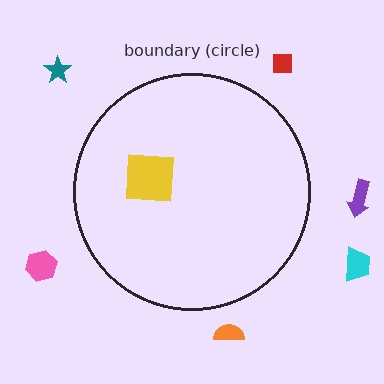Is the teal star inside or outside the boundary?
Outside.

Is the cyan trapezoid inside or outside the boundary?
Outside.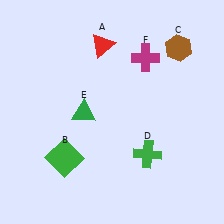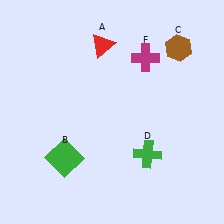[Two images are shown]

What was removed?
The green triangle (E) was removed in Image 2.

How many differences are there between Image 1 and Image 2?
There is 1 difference between the two images.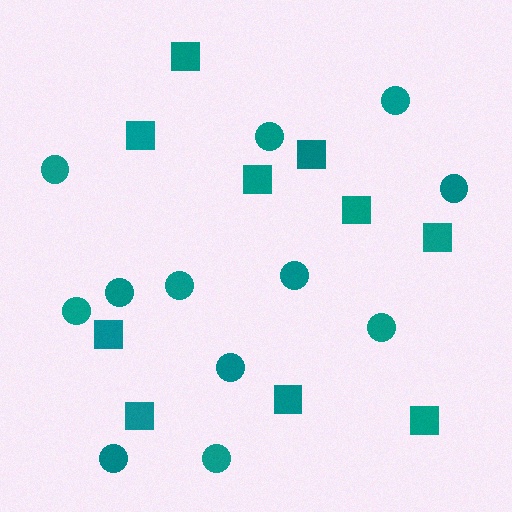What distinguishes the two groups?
There are 2 groups: one group of squares (10) and one group of circles (12).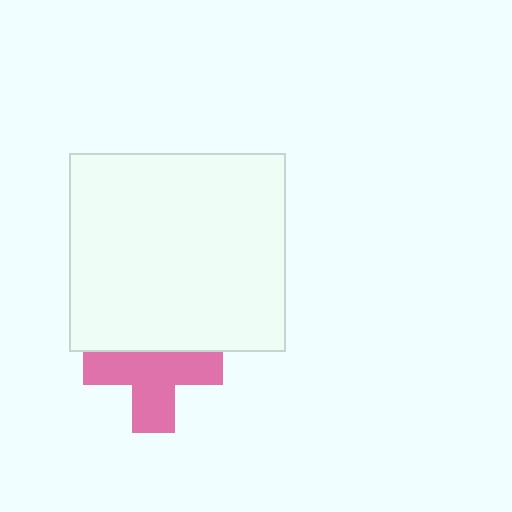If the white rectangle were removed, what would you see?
You would see the complete pink cross.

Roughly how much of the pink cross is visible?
Most of it is visible (roughly 66%).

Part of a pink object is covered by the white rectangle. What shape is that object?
It is a cross.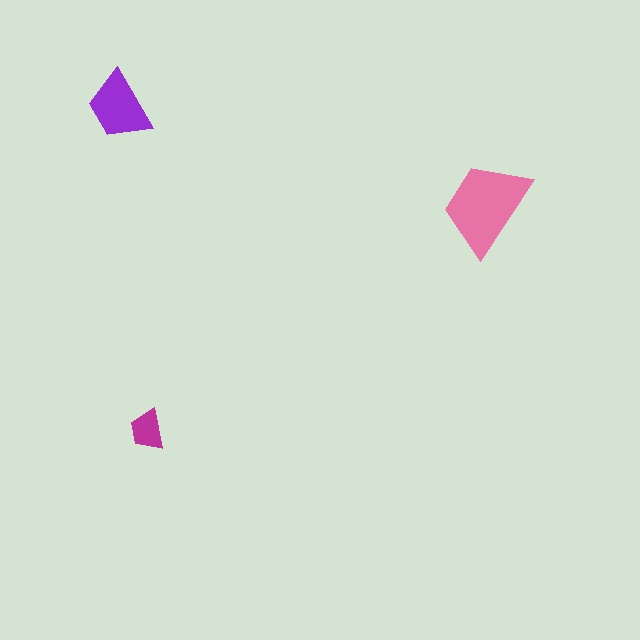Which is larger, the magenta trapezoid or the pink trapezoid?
The pink one.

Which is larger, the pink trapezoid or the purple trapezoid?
The pink one.